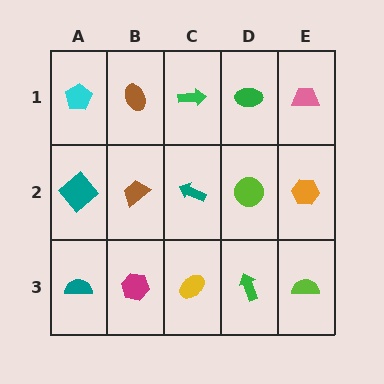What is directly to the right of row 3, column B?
A yellow ellipse.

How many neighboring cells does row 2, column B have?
4.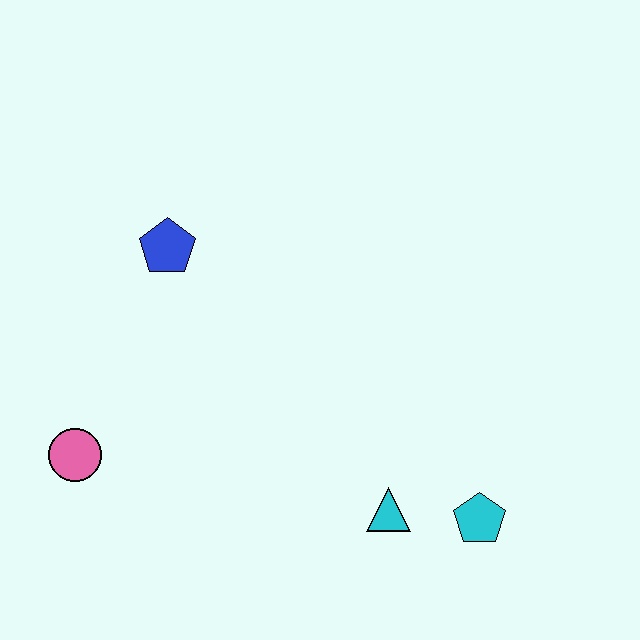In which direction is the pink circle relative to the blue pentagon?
The pink circle is below the blue pentagon.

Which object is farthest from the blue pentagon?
The cyan pentagon is farthest from the blue pentagon.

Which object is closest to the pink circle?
The blue pentagon is closest to the pink circle.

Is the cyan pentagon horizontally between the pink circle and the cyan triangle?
No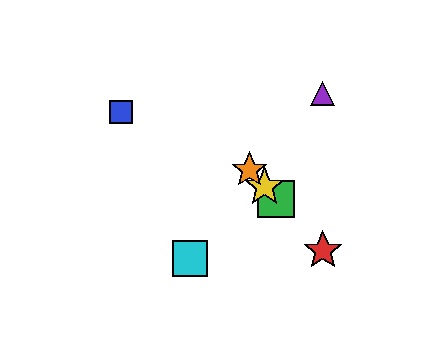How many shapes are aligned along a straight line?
4 shapes (the red star, the green square, the yellow star, the orange star) are aligned along a straight line.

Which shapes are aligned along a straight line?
The red star, the green square, the yellow star, the orange star are aligned along a straight line.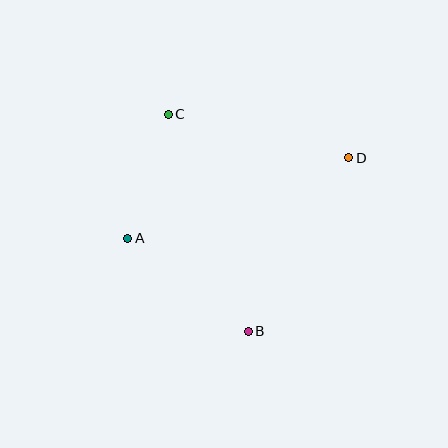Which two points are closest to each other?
Points A and C are closest to each other.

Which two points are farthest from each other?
Points A and D are farthest from each other.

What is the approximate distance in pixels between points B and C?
The distance between B and C is approximately 231 pixels.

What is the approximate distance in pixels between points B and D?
The distance between B and D is approximately 200 pixels.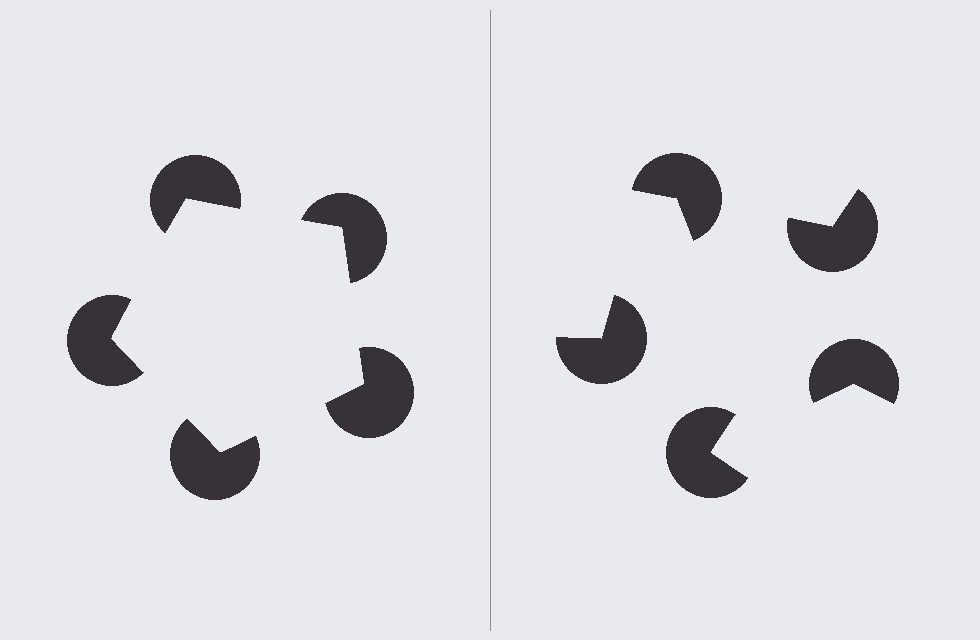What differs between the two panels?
The pac-man discs are positioned identically on both sides; only the wedge orientations differ. On the left they align to a pentagon; on the right they are misaligned.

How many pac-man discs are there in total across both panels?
10 — 5 on each side.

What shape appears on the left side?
An illusory pentagon.